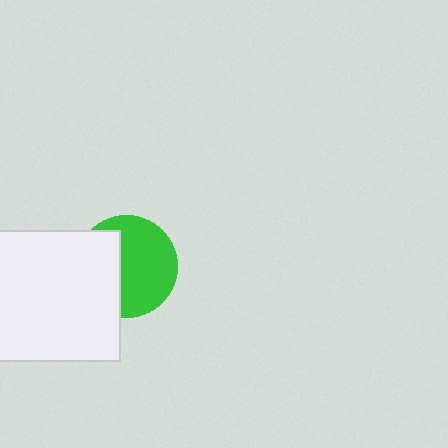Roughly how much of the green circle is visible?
About half of it is visible (roughly 60%).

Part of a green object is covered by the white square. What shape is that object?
It is a circle.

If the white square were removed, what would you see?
You would see the complete green circle.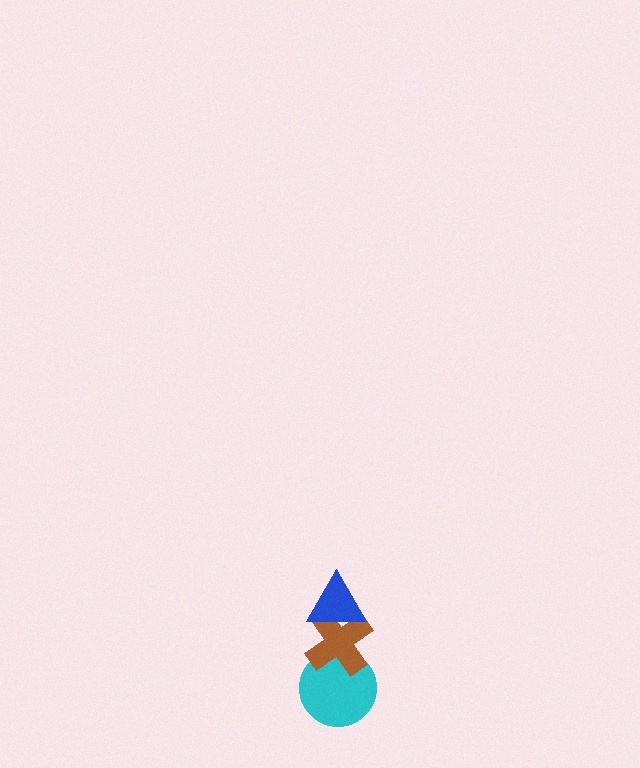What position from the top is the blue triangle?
The blue triangle is 1st from the top.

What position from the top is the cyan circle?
The cyan circle is 3rd from the top.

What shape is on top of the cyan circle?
The brown cross is on top of the cyan circle.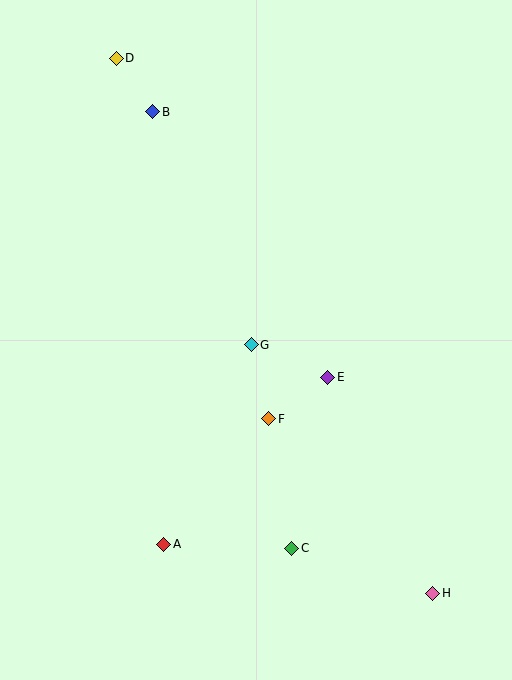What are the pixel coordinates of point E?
Point E is at (328, 377).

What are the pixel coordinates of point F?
Point F is at (268, 419).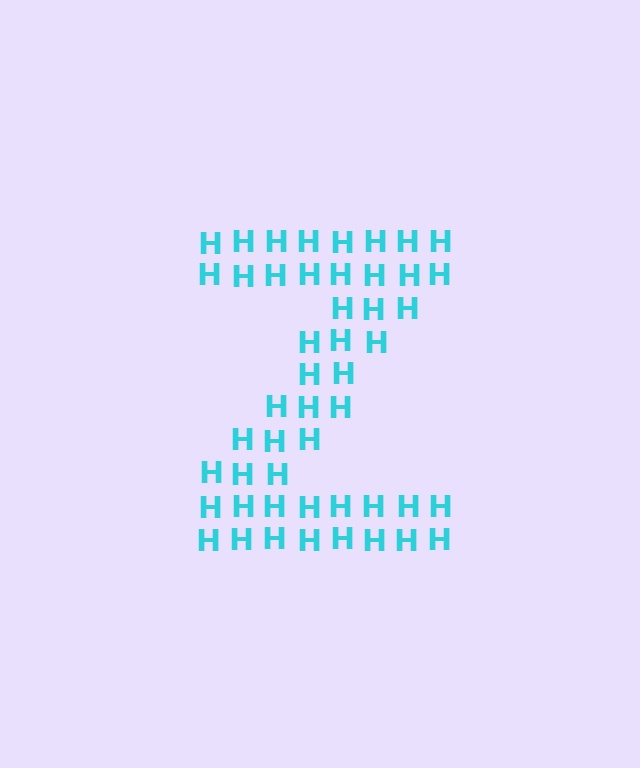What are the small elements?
The small elements are letter H's.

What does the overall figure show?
The overall figure shows the letter Z.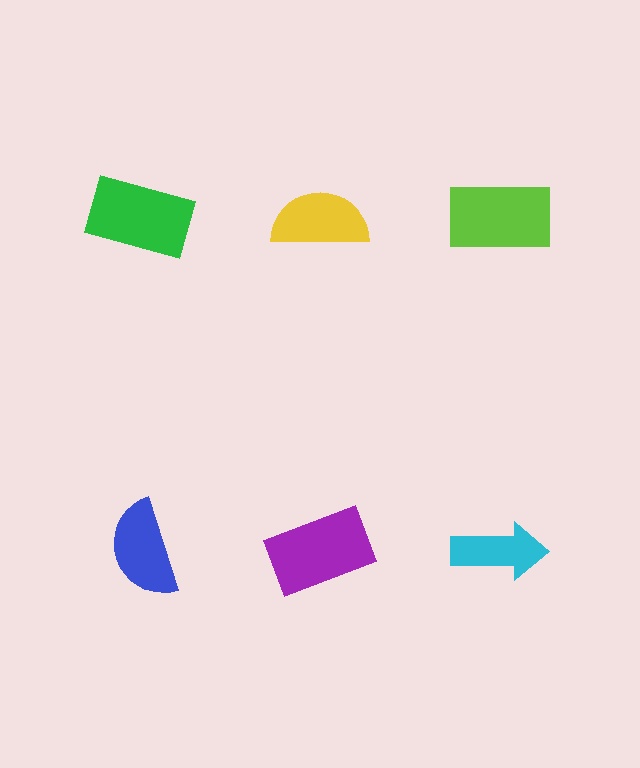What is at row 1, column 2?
A yellow semicircle.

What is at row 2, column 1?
A blue semicircle.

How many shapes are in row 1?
3 shapes.